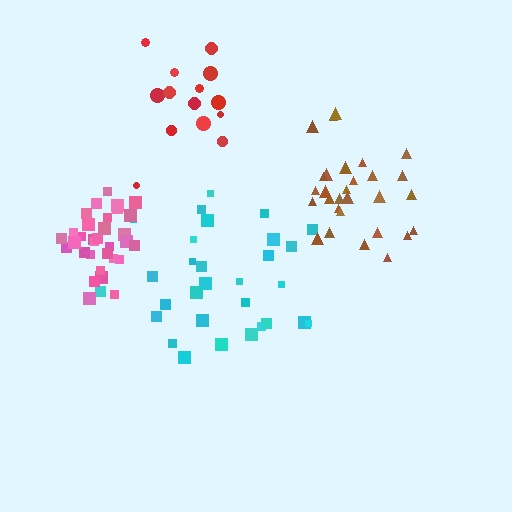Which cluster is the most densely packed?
Pink.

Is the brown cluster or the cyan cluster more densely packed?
Brown.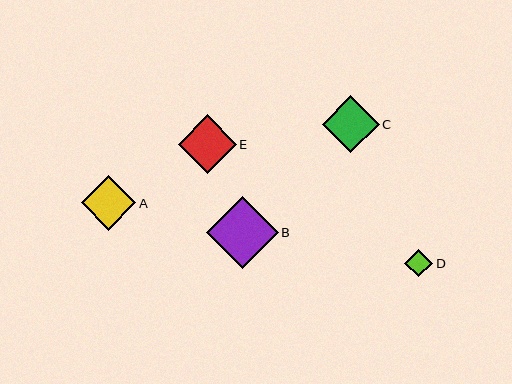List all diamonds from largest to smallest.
From largest to smallest: B, E, C, A, D.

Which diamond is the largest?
Diamond B is the largest with a size of approximately 72 pixels.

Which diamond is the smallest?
Diamond D is the smallest with a size of approximately 28 pixels.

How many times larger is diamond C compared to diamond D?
Diamond C is approximately 2.0 times the size of diamond D.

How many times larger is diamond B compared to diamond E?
Diamond B is approximately 1.2 times the size of diamond E.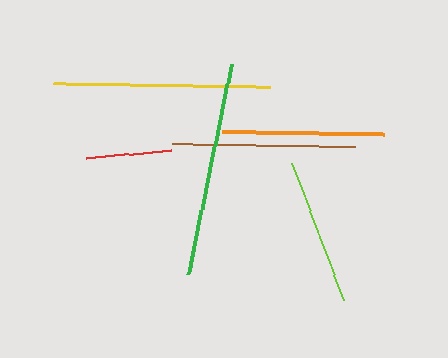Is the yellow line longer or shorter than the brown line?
The yellow line is longer than the brown line.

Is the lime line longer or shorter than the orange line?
The orange line is longer than the lime line.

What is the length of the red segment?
The red segment is approximately 86 pixels long.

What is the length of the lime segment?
The lime segment is approximately 146 pixels long.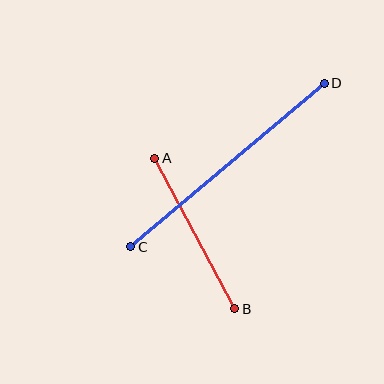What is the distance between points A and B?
The distance is approximately 171 pixels.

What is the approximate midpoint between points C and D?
The midpoint is at approximately (227, 165) pixels.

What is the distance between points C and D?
The distance is approximately 254 pixels.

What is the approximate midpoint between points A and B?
The midpoint is at approximately (195, 234) pixels.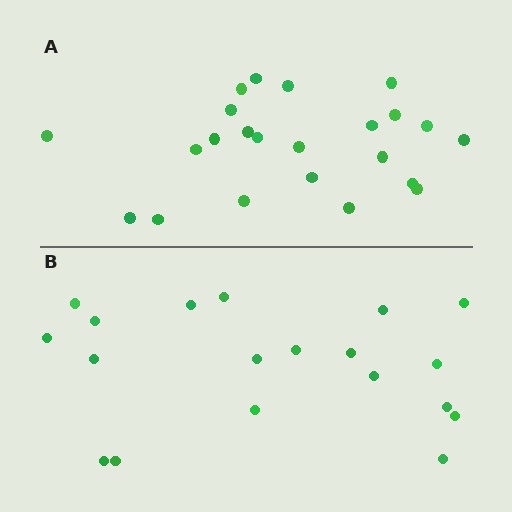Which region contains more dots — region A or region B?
Region A (the top region) has more dots.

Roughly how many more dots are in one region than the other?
Region A has about 4 more dots than region B.